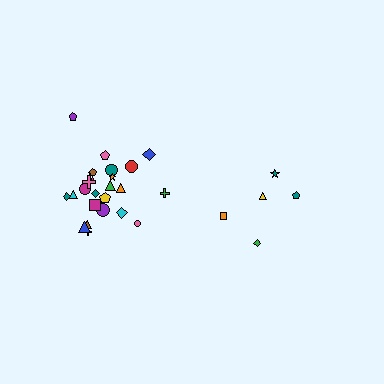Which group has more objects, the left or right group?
The left group.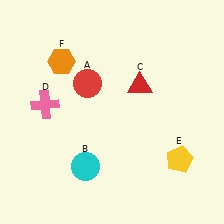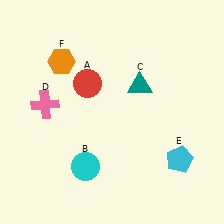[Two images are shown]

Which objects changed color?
C changed from red to teal. E changed from yellow to cyan.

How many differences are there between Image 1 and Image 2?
There are 2 differences between the two images.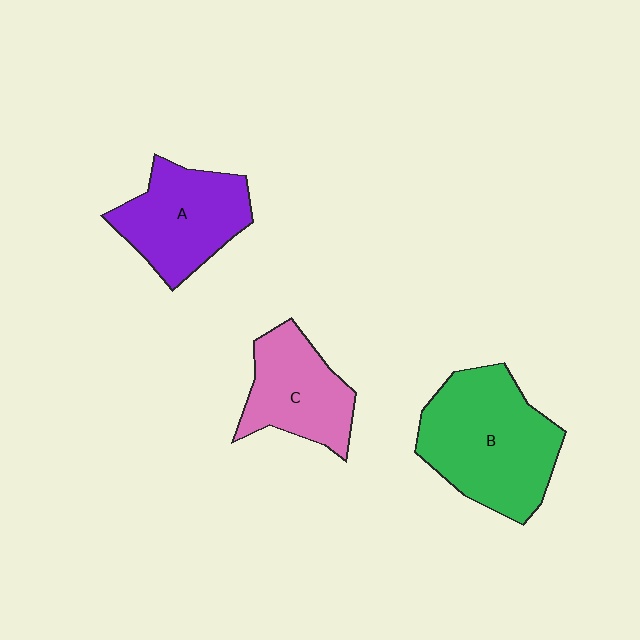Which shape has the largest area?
Shape B (green).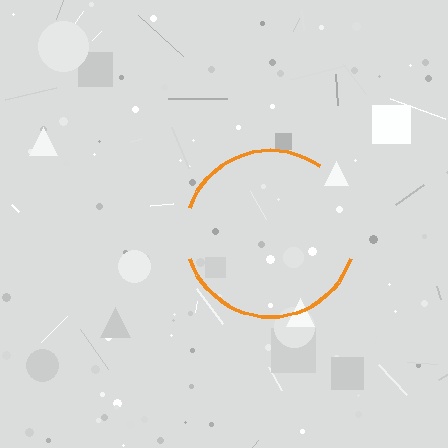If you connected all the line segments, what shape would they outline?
They would outline a circle.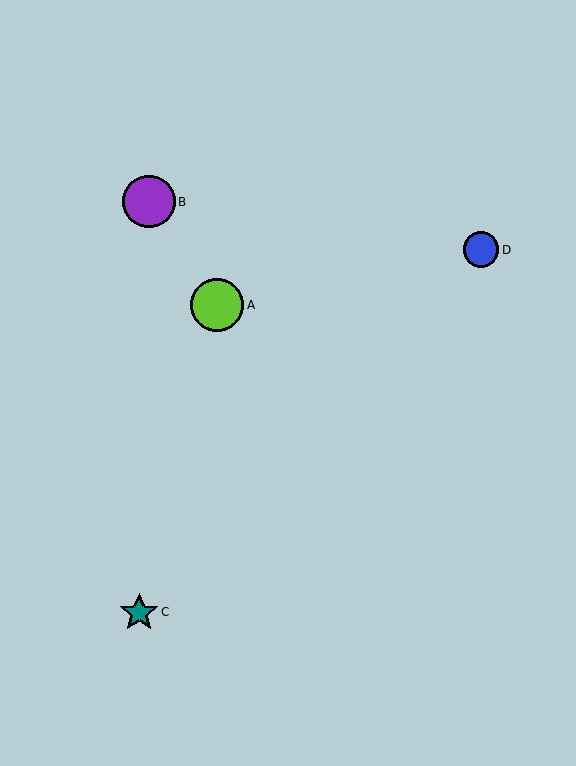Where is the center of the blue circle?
The center of the blue circle is at (481, 250).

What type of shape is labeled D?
Shape D is a blue circle.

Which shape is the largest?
The lime circle (labeled A) is the largest.